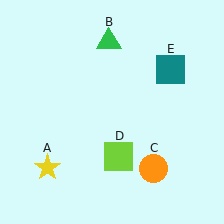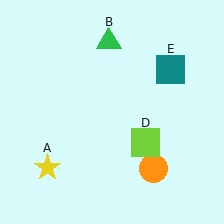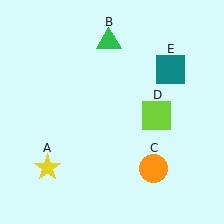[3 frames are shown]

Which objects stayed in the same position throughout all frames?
Yellow star (object A) and green triangle (object B) and orange circle (object C) and teal square (object E) remained stationary.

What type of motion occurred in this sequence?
The lime square (object D) rotated counterclockwise around the center of the scene.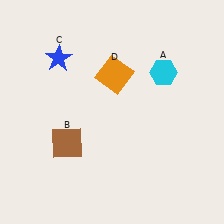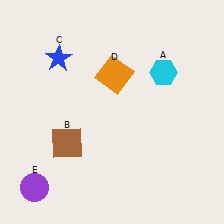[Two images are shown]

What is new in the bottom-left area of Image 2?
A purple circle (E) was added in the bottom-left area of Image 2.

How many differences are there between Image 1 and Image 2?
There is 1 difference between the two images.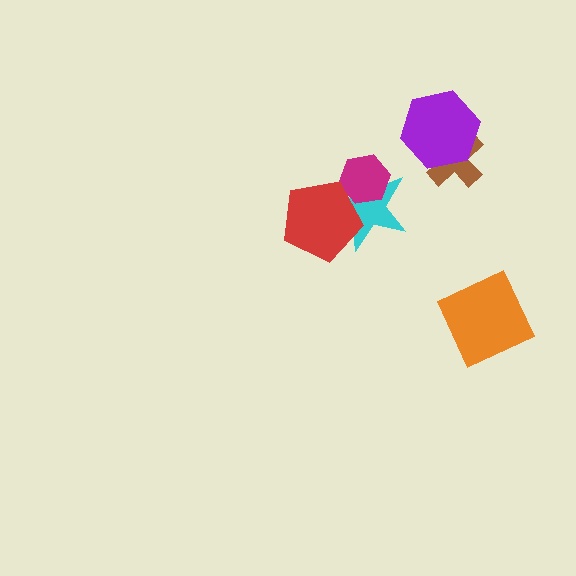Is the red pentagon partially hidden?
No, no other shape covers it.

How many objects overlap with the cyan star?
2 objects overlap with the cyan star.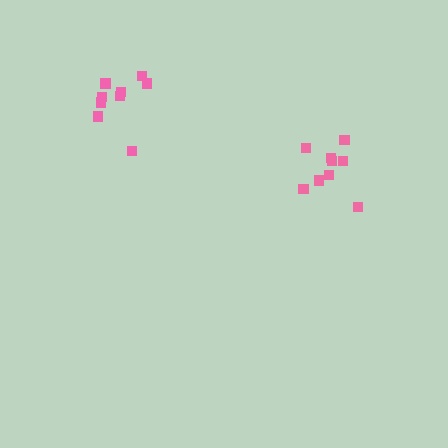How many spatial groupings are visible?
There are 2 spatial groupings.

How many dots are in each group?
Group 1: 9 dots, Group 2: 9 dots (18 total).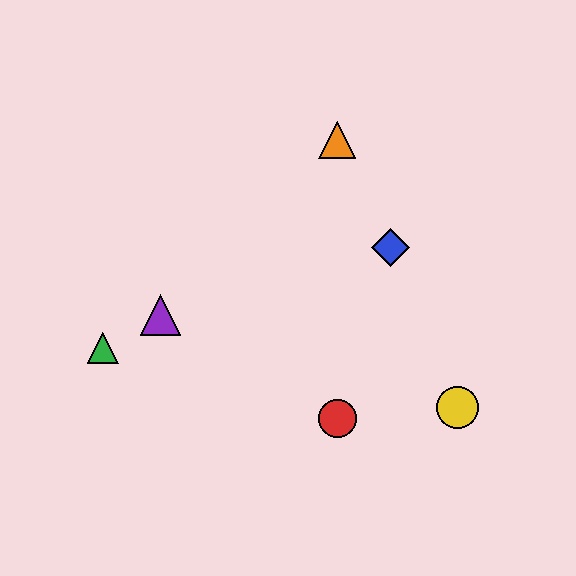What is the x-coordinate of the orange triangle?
The orange triangle is at x≈337.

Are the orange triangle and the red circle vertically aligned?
Yes, both are at x≈337.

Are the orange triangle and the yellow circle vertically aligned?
No, the orange triangle is at x≈337 and the yellow circle is at x≈458.